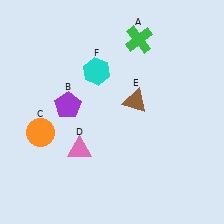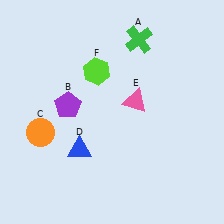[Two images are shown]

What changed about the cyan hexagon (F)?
In Image 1, F is cyan. In Image 2, it changed to lime.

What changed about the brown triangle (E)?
In Image 1, E is brown. In Image 2, it changed to pink.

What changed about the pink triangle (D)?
In Image 1, D is pink. In Image 2, it changed to blue.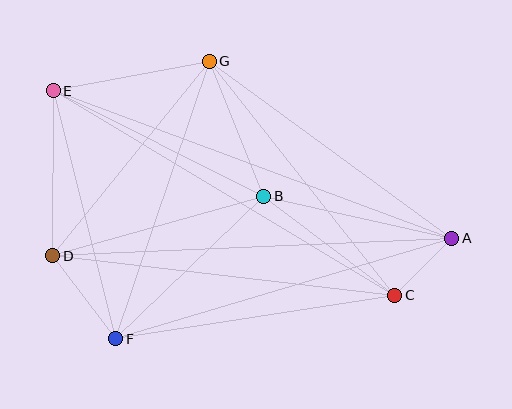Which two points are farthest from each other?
Points A and E are farthest from each other.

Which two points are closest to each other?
Points A and C are closest to each other.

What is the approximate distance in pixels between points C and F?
The distance between C and F is approximately 282 pixels.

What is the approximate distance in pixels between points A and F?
The distance between A and F is approximately 351 pixels.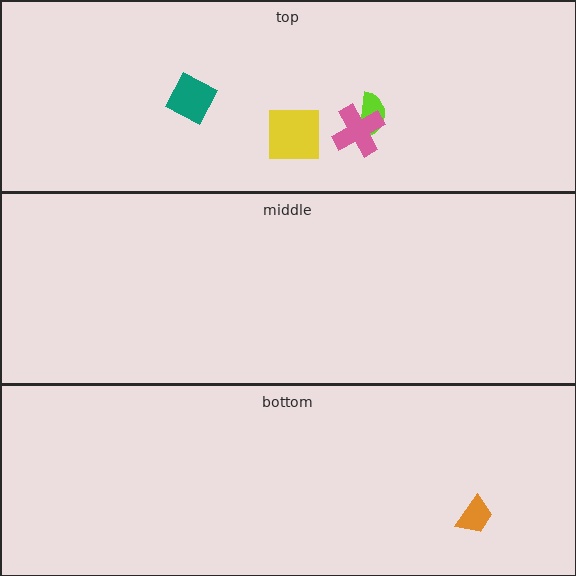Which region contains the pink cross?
The top region.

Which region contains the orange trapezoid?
The bottom region.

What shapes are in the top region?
The teal diamond, the lime semicircle, the yellow square, the pink cross.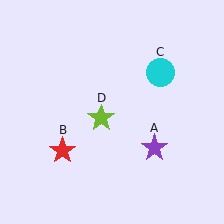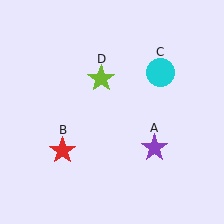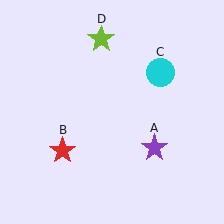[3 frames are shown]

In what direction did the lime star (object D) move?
The lime star (object D) moved up.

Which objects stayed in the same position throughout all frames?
Purple star (object A) and red star (object B) and cyan circle (object C) remained stationary.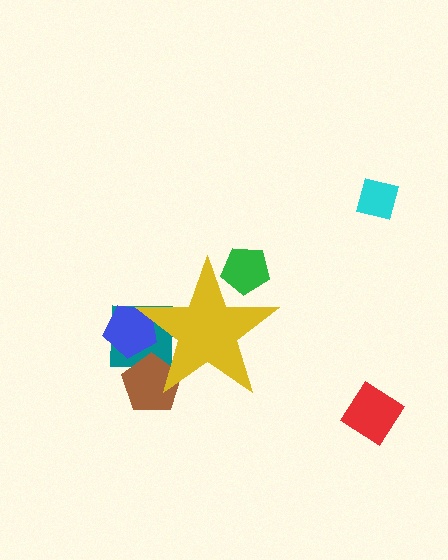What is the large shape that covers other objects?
A yellow star.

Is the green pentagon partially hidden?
Yes, the green pentagon is partially hidden behind the yellow star.